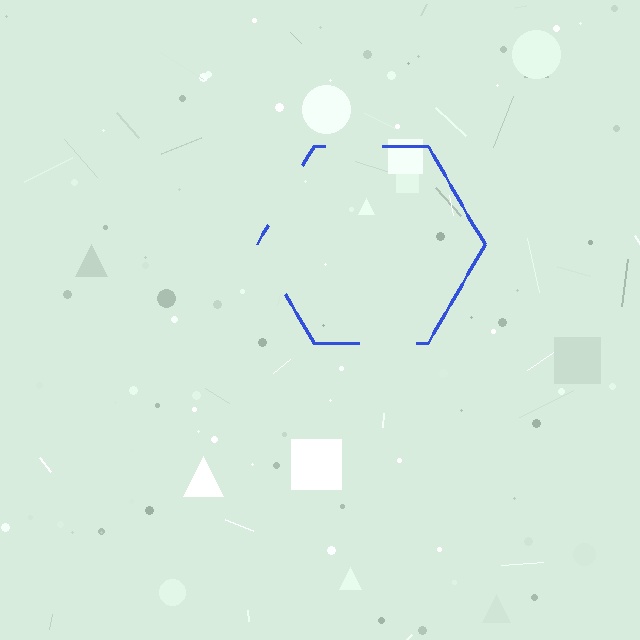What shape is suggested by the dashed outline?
The dashed outline suggests a hexagon.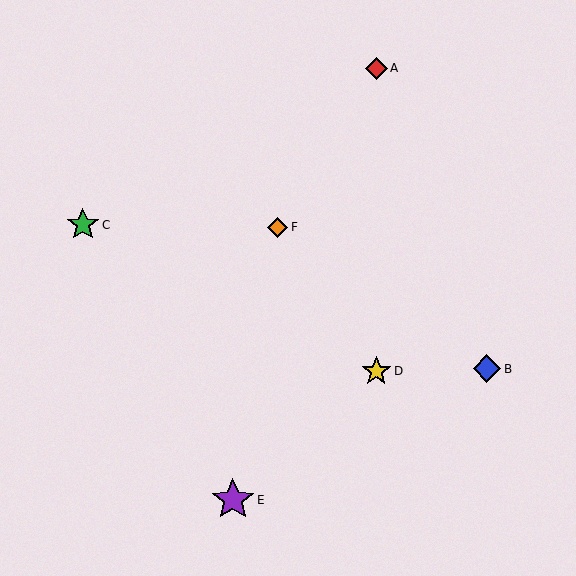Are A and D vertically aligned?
Yes, both are at x≈376.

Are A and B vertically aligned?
No, A is at x≈376 and B is at x≈487.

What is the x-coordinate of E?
Object E is at x≈233.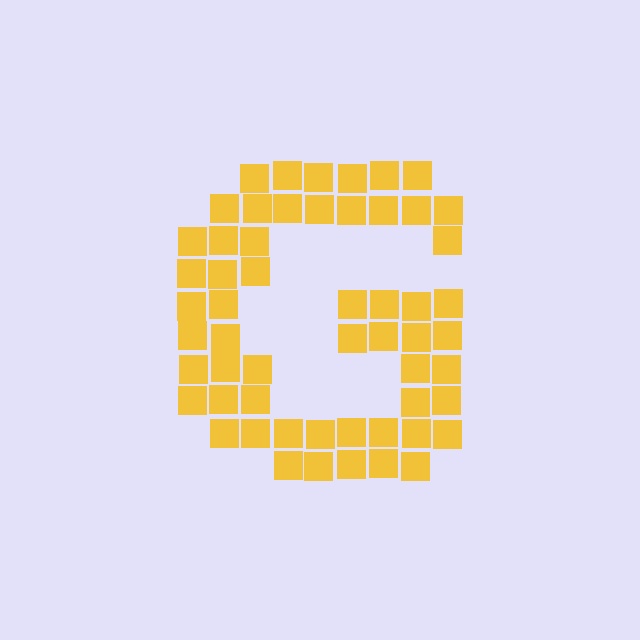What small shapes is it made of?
It is made of small squares.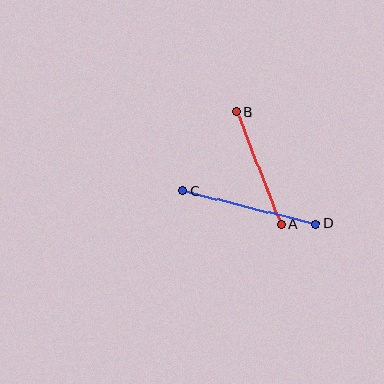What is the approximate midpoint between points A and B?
The midpoint is at approximately (259, 168) pixels.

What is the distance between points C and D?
The distance is approximately 137 pixels.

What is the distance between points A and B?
The distance is approximately 121 pixels.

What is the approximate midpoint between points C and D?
The midpoint is at approximately (249, 207) pixels.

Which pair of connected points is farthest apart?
Points C and D are farthest apart.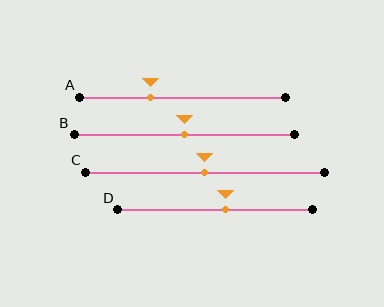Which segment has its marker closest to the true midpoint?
Segment B has its marker closest to the true midpoint.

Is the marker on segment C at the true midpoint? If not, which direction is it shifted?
Yes, the marker on segment C is at the true midpoint.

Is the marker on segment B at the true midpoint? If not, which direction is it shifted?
Yes, the marker on segment B is at the true midpoint.